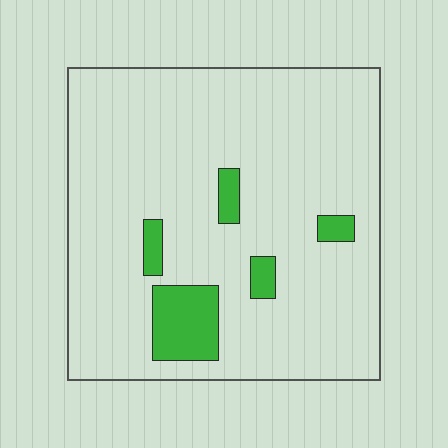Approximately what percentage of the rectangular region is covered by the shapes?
Approximately 10%.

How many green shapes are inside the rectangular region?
5.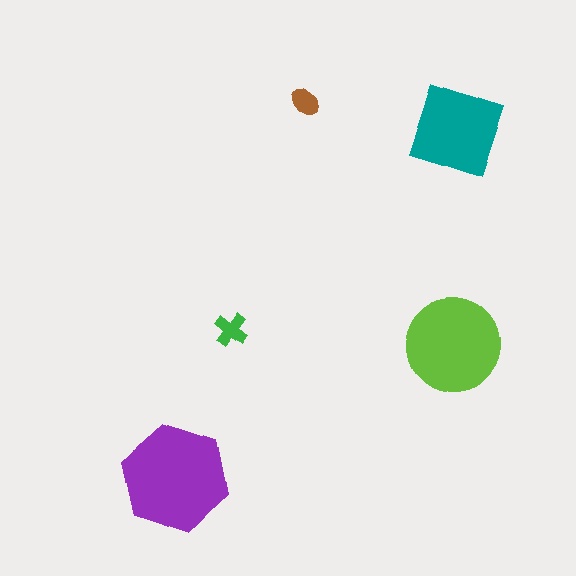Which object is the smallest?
The brown ellipse.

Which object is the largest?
The purple hexagon.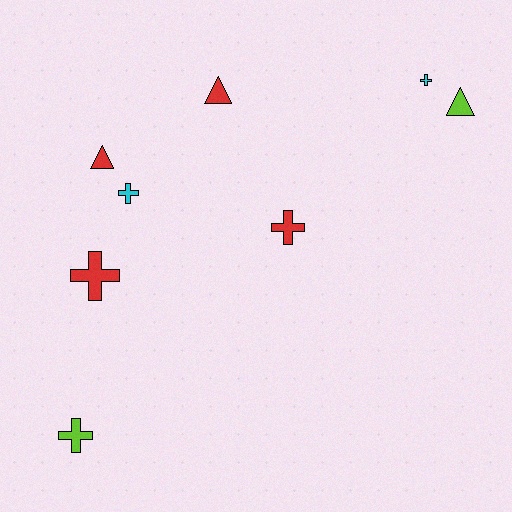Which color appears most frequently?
Red, with 4 objects.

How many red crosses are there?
There are 2 red crosses.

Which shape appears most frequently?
Cross, with 5 objects.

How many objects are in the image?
There are 8 objects.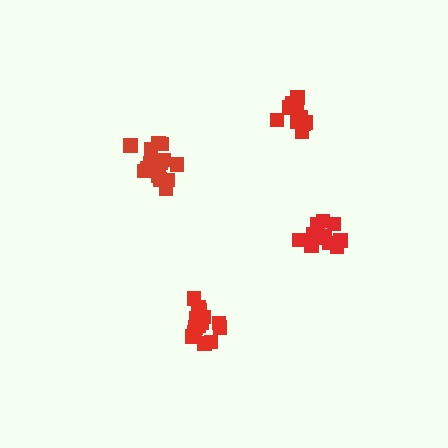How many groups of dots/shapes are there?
There are 4 groups.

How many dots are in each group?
Group 1: 17 dots, Group 2: 12 dots, Group 3: 15 dots, Group 4: 12 dots (56 total).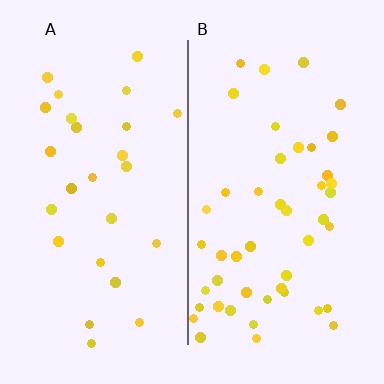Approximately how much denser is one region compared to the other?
Approximately 1.8× — region B over region A.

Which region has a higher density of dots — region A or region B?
B (the right).